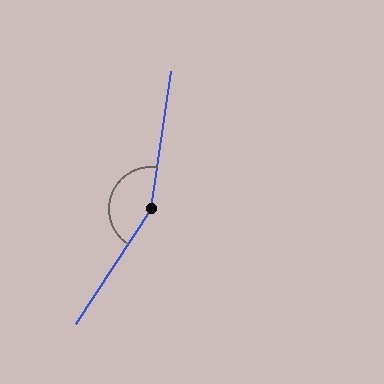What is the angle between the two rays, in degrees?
Approximately 155 degrees.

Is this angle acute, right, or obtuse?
It is obtuse.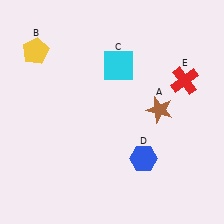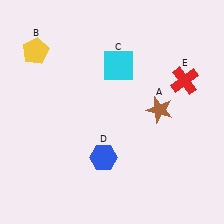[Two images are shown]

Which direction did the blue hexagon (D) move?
The blue hexagon (D) moved left.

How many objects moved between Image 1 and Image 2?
1 object moved between the two images.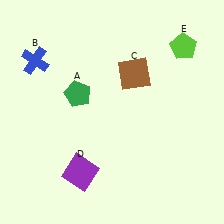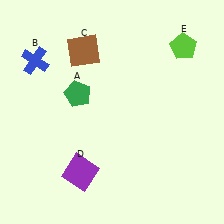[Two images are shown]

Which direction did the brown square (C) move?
The brown square (C) moved left.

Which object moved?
The brown square (C) moved left.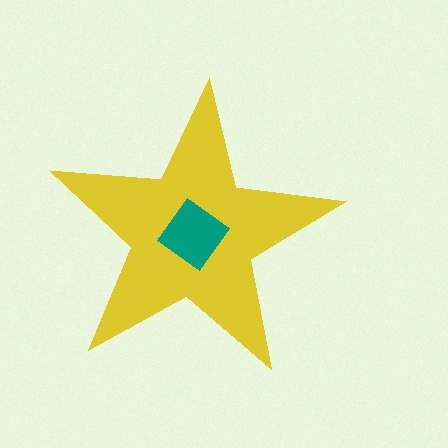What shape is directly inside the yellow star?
The teal diamond.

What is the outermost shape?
The yellow star.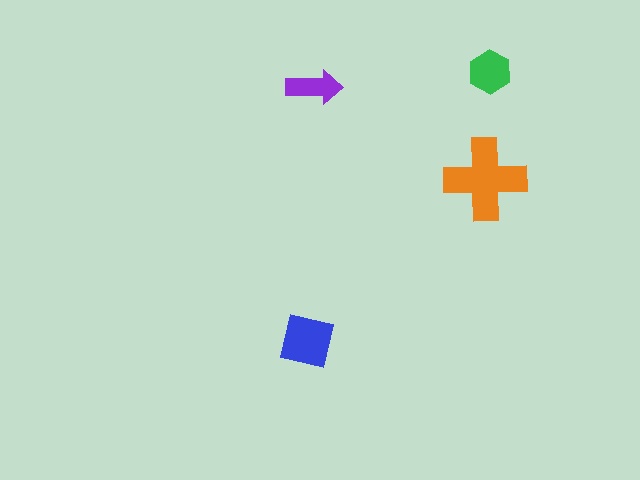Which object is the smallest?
The purple arrow.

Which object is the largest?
The orange cross.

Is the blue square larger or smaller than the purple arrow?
Larger.